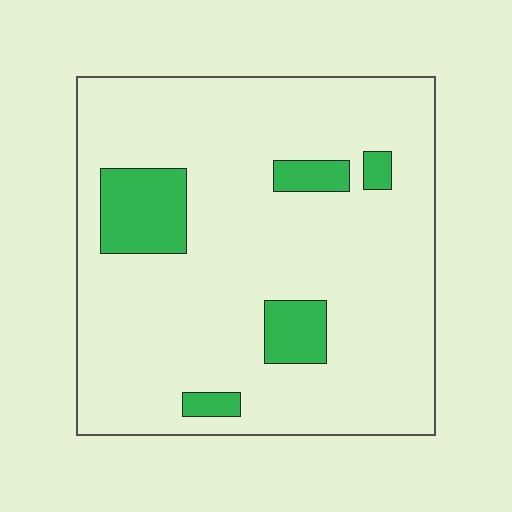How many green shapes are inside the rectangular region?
5.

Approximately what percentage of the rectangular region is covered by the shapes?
Approximately 15%.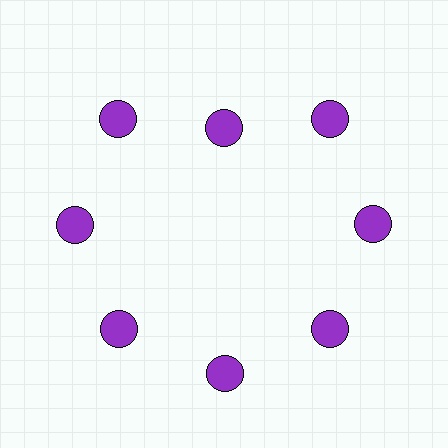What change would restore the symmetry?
The symmetry would be restored by moving it outward, back onto the ring so that all 8 circles sit at equal angles and equal distance from the center.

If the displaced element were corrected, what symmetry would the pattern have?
It would have 8-fold rotational symmetry — the pattern would map onto itself every 45 degrees.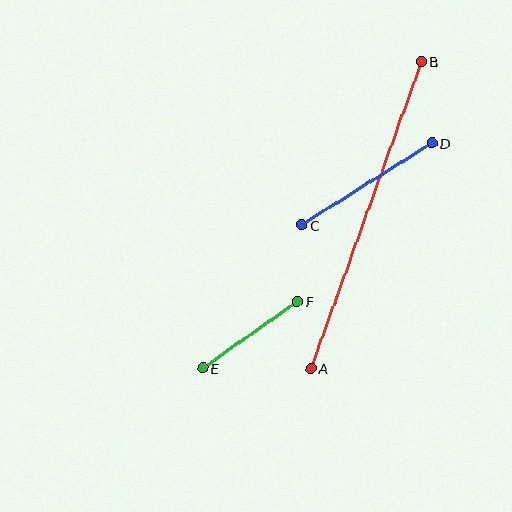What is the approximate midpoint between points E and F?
The midpoint is at approximately (250, 335) pixels.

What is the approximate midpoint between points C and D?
The midpoint is at approximately (367, 184) pixels.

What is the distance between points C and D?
The distance is approximately 154 pixels.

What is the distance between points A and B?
The distance is approximately 326 pixels.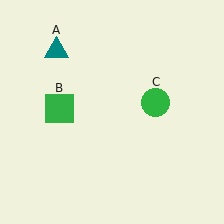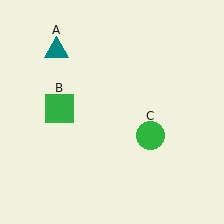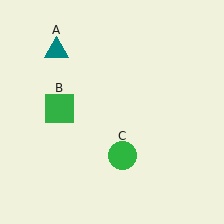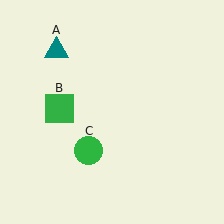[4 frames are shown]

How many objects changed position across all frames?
1 object changed position: green circle (object C).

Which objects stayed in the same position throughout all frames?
Teal triangle (object A) and green square (object B) remained stationary.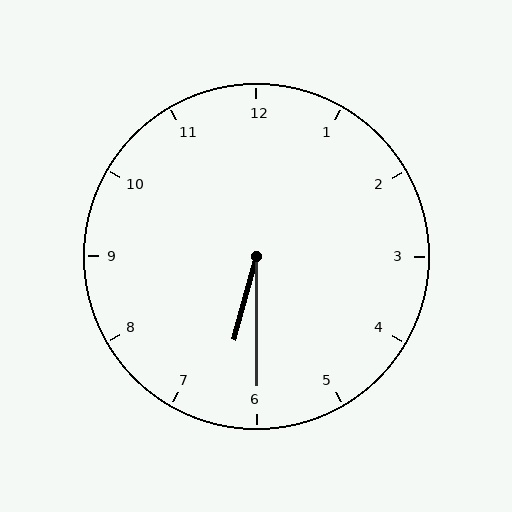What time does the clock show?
6:30.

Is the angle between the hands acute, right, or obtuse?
It is acute.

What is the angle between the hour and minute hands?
Approximately 15 degrees.